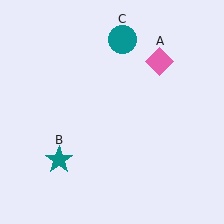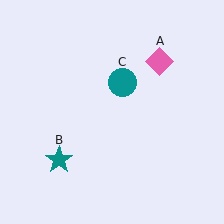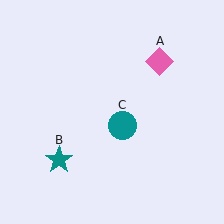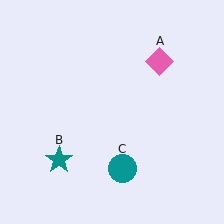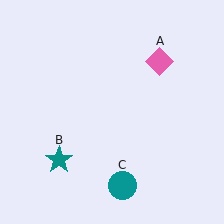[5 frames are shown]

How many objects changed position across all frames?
1 object changed position: teal circle (object C).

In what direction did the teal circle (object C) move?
The teal circle (object C) moved down.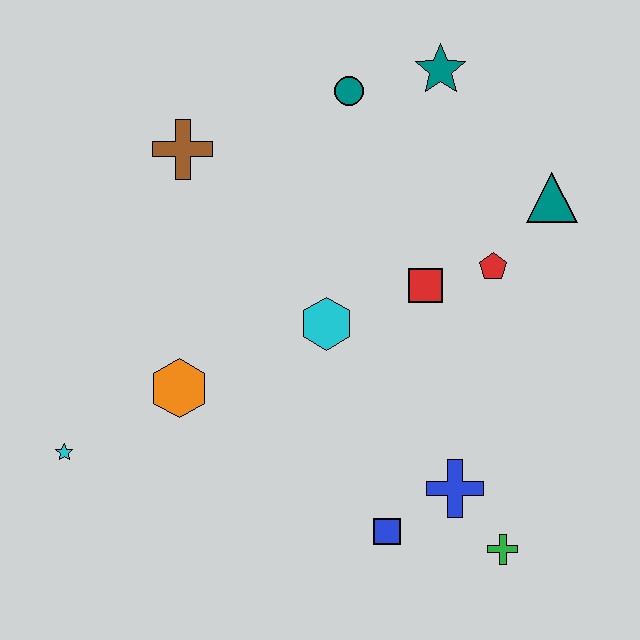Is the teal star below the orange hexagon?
No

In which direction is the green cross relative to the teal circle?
The green cross is below the teal circle.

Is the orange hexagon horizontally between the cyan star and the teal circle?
Yes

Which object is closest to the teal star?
The teal circle is closest to the teal star.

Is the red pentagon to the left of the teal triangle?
Yes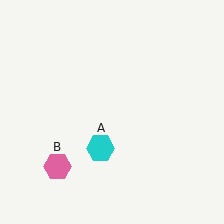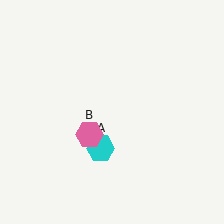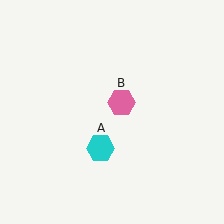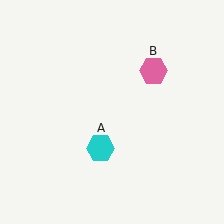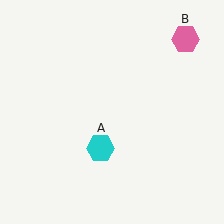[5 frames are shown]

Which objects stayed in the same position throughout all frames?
Cyan hexagon (object A) remained stationary.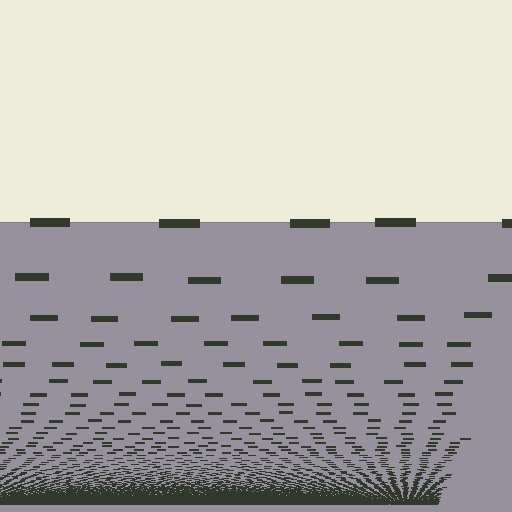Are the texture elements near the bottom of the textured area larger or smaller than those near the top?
Smaller. The gradient is inverted — elements near the bottom are smaller and denser.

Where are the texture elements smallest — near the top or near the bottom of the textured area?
Near the bottom.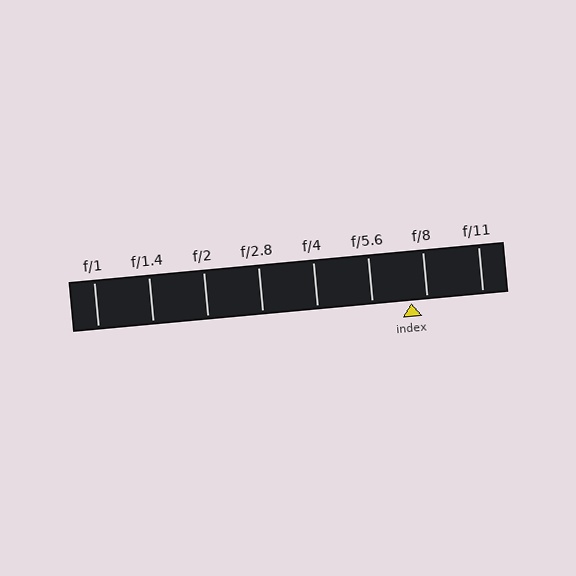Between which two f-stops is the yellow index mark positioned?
The index mark is between f/5.6 and f/8.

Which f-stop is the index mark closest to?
The index mark is closest to f/8.